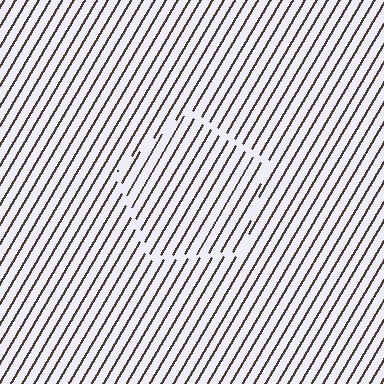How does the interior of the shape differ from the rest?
The interior of the shape contains the same grating, shifted by half a period — the contour is defined by the phase discontinuity where line-ends from the inner and outer gratings abut.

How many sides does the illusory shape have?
5 sides — the line-ends trace a pentagon.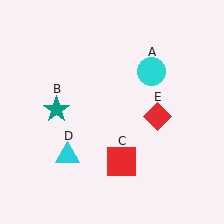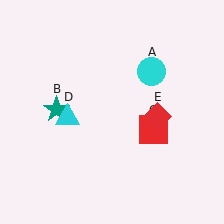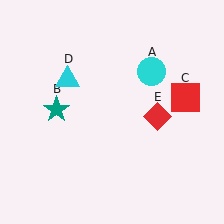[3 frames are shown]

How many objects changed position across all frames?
2 objects changed position: red square (object C), cyan triangle (object D).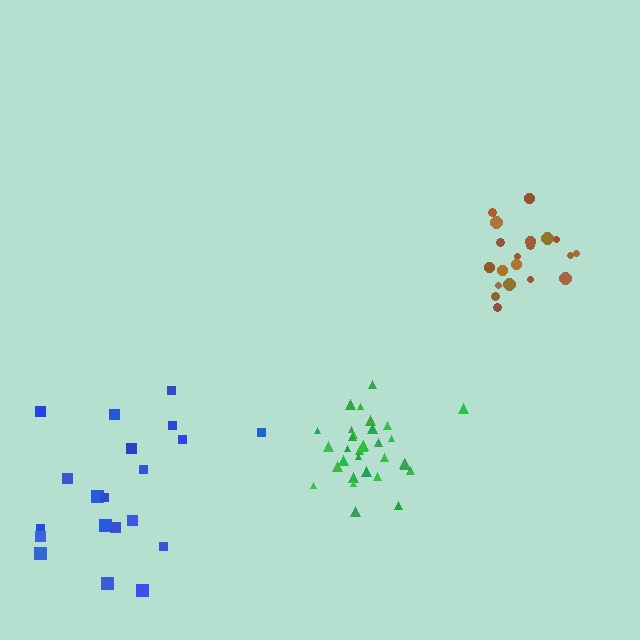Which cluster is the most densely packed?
Green.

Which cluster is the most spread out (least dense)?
Blue.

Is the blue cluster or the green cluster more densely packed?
Green.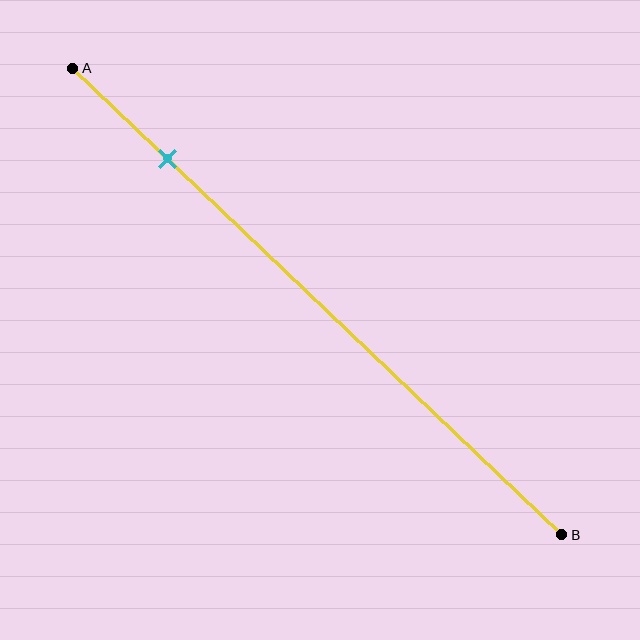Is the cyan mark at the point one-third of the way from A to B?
No, the mark is at about 20% from A, not at the 33% one-third point.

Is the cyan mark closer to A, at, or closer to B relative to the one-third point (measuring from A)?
The cyan mark is closer to point A than the one-third point of segment AB.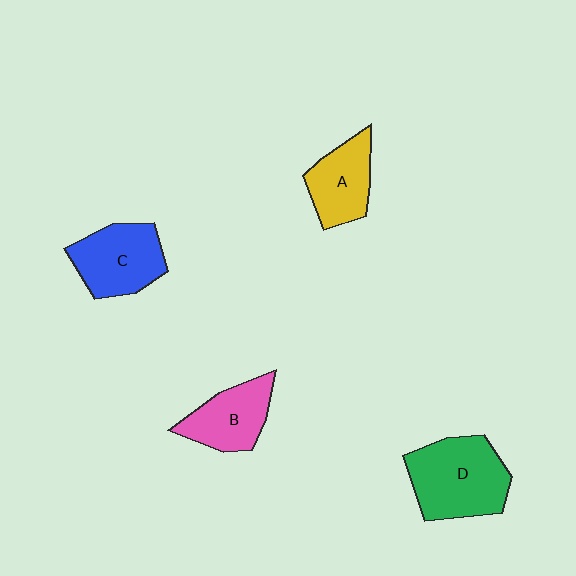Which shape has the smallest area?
Shape A (yellow).